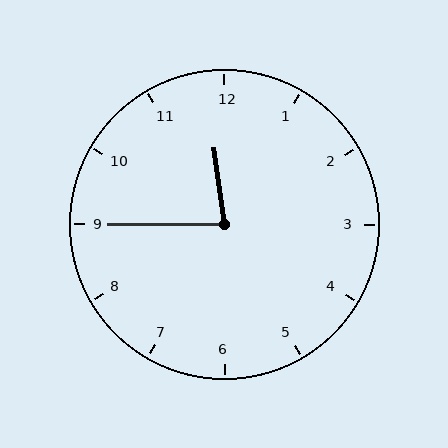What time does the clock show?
11:45.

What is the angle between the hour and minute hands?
Approximately 82 degrees.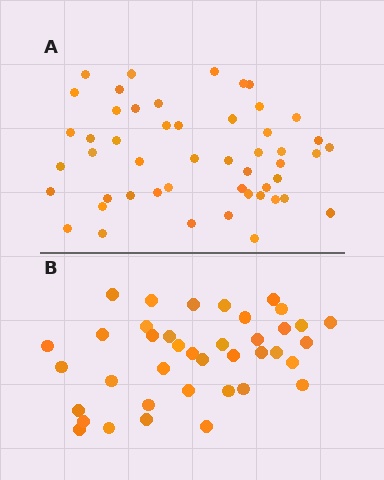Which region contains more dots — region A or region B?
Region A (the top region) has more dots.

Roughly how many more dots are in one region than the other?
Region A has roughly 12 or so more dots than region B.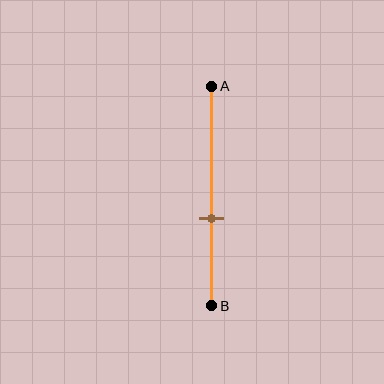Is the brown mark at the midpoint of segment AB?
No, the mark is at about 60% from A, not at the 50% midpoint.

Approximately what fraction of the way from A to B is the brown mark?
The brown mark is approximately 60% of the way from A to B.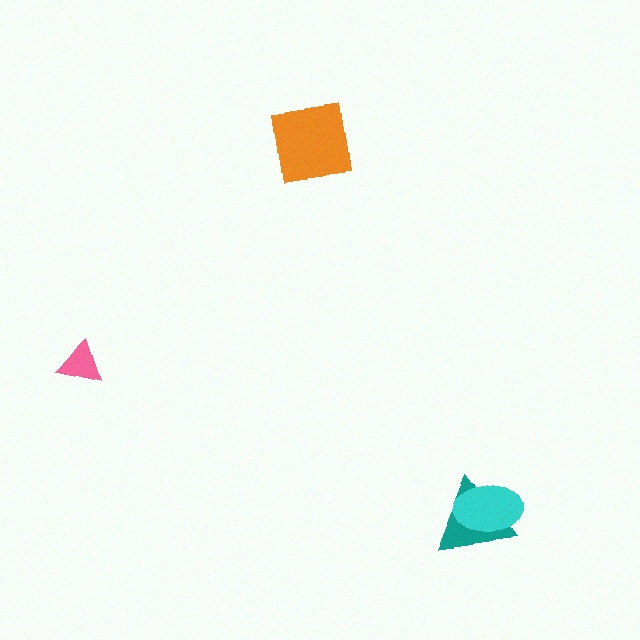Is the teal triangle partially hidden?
Yes, it is partially covered by another shape.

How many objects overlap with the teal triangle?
1 object overlaps with the teal triangle.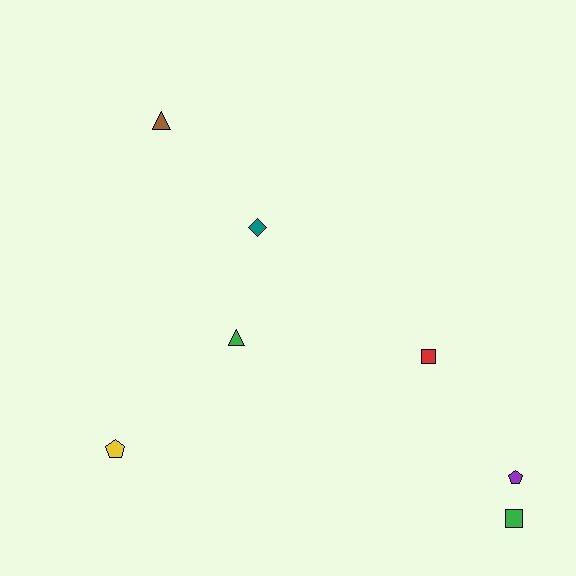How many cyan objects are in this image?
There are no cyan objects.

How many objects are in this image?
There are 7 objects.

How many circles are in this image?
There are no circles.